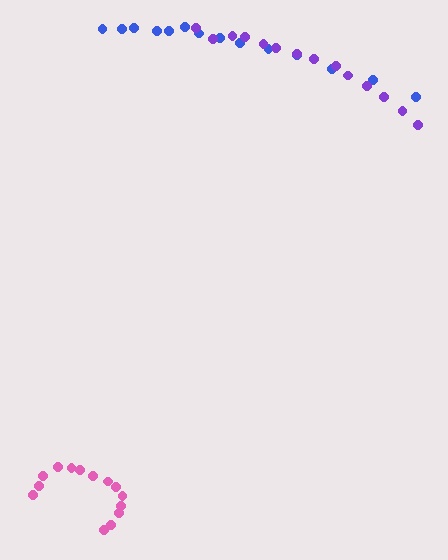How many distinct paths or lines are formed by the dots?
There are 3 distinct paths.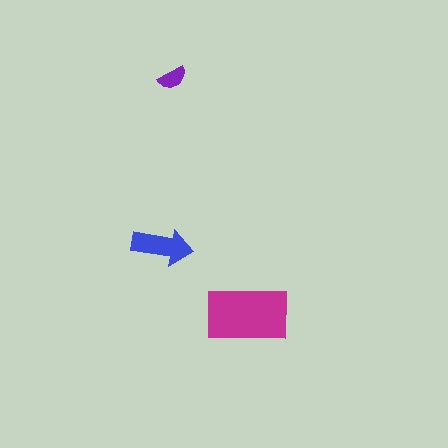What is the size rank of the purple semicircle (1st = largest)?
3rd.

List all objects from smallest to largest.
The purple semicircle, the blue arrow, the magenta rectangle.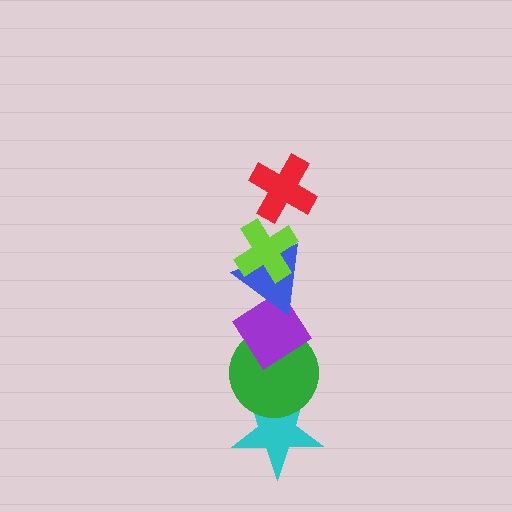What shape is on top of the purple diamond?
The blue triangle is on top of the purple diamond.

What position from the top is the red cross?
The red cross is 1st from the top.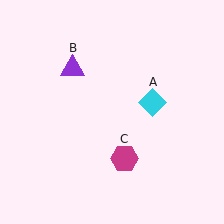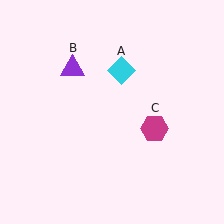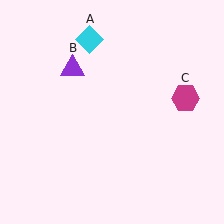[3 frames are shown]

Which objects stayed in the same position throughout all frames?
Purple triangle (object B) remained stationary.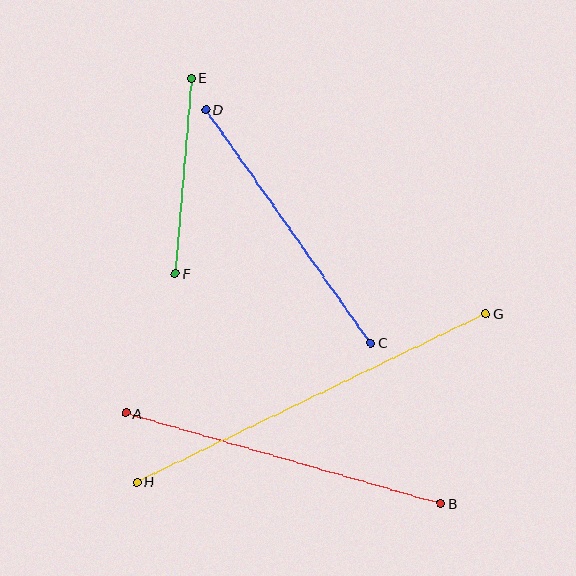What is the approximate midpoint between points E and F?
The midpoint is at approximately (183, 176) pixels.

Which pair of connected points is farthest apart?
Points G and H are farthest apart.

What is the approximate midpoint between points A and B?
The midpoint is at approximately (283, 458) pixels.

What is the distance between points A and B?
The distance is approximately 328 pixels.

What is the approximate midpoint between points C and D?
The midpoint is at approximately (288, 226) pixels.